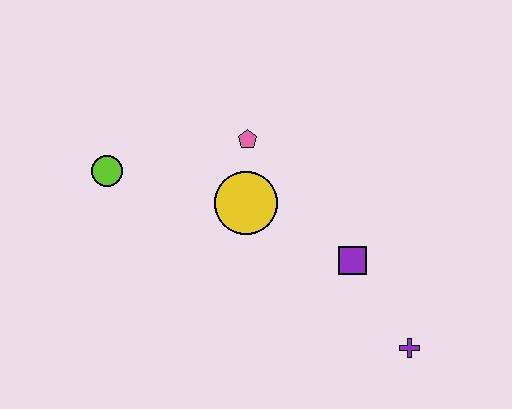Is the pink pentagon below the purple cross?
No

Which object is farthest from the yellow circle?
The purple cross is farthest from the yellow circle.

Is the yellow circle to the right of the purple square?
No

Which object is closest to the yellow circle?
The pink pentagon is closest to the yellow circle.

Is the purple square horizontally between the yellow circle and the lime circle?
No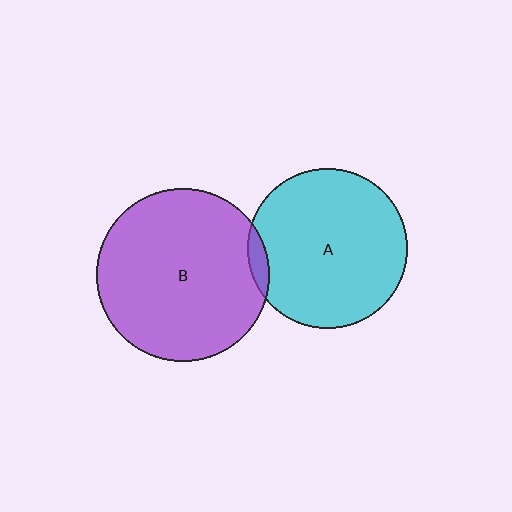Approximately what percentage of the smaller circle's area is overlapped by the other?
Approximately 5%.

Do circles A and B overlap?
Yes.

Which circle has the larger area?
Circle B (purple).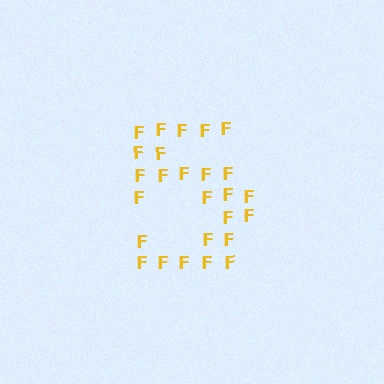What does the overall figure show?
The overall figure shows the digit 5.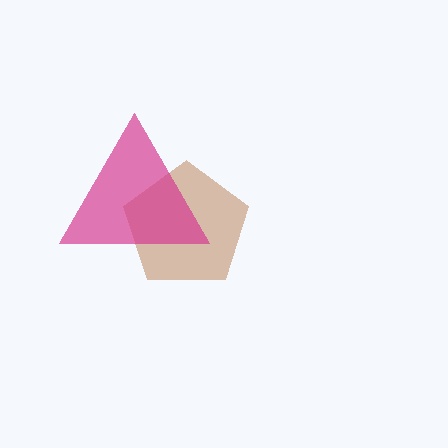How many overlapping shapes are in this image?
There are 2 overlapping shapes in the image.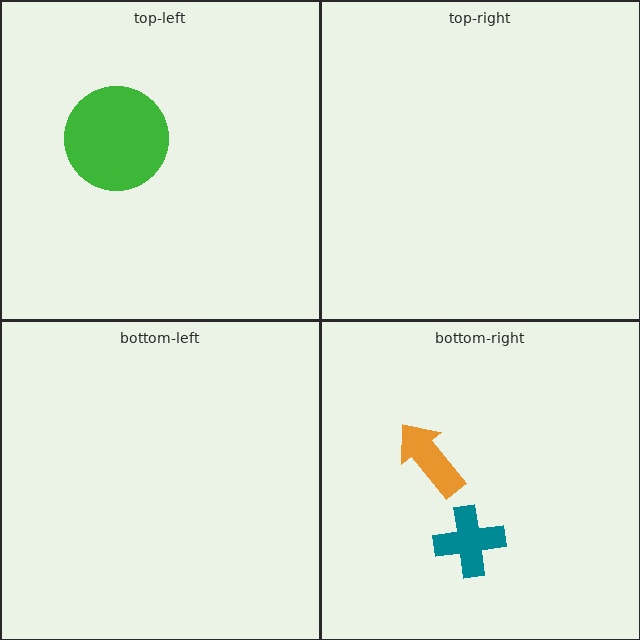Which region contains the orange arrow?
The bottom-right region.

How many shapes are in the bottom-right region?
2.